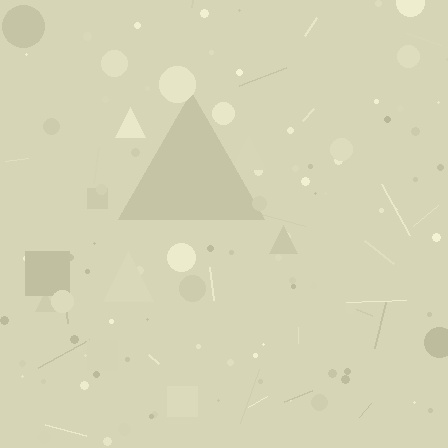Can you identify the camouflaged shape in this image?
The camouflaged shape is a triangle.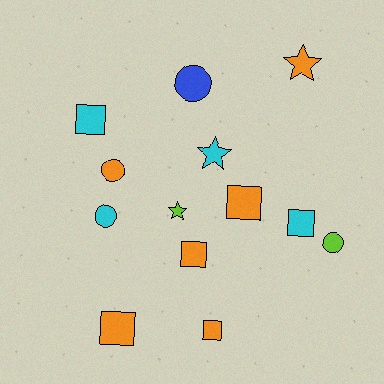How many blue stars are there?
There are no blue stars.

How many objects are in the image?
There are 13 objects.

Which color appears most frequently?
Orange, with 6 objects.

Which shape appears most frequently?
Square, with 6 objects.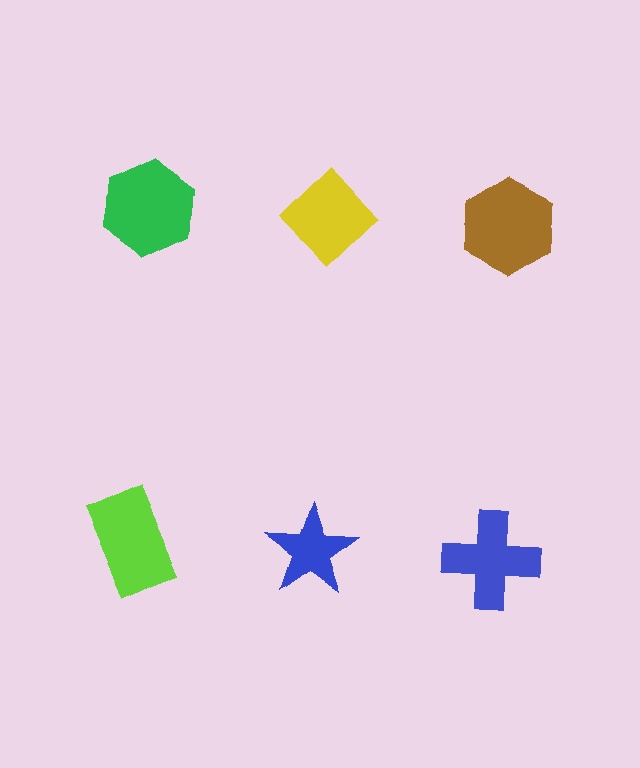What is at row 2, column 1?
A lime rectangle.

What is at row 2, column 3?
A blue cross.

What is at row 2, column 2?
A blue star.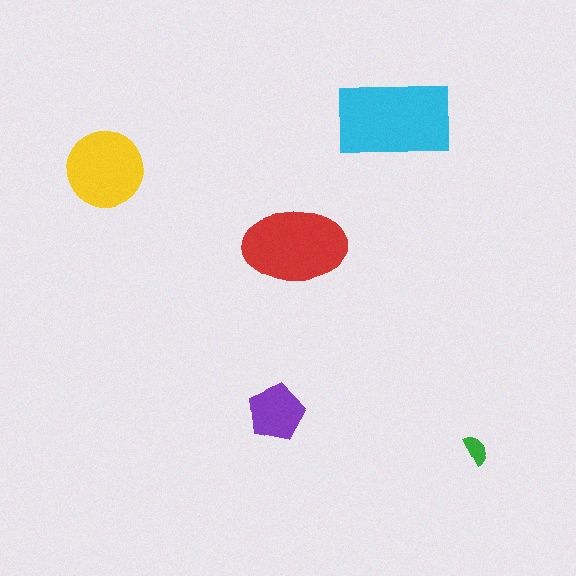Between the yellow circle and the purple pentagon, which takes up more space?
The yellow circle.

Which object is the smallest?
The green semicircle.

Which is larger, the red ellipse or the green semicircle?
The red ellipse.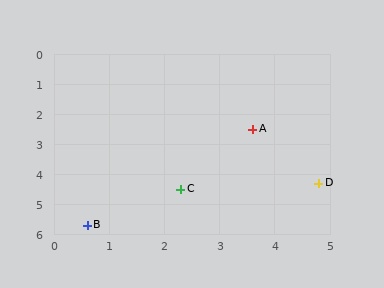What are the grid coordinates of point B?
Point B is at approximately (0.6, 5.7).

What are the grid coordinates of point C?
Point C is at approximately (2.3, 4.5).